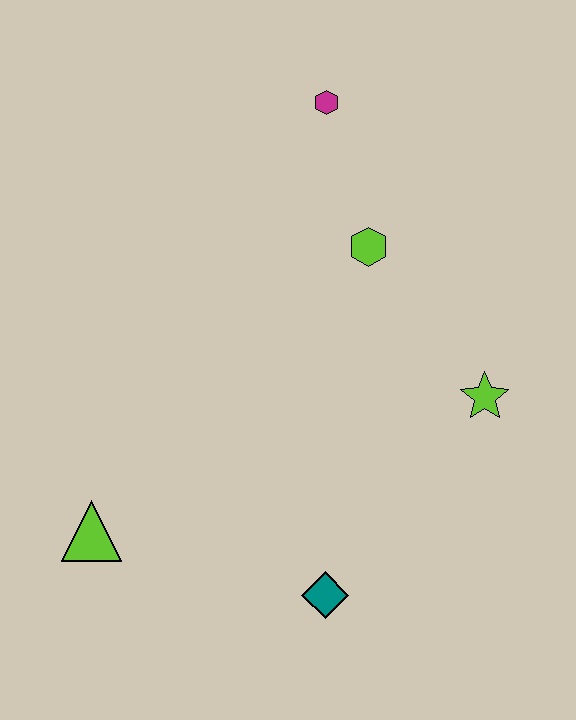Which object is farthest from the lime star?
The lime triangle is farthest from the lime star.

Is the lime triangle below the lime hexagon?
Yes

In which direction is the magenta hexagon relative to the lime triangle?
The magenta hexagon is above the lime triangle.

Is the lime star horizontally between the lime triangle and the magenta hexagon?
No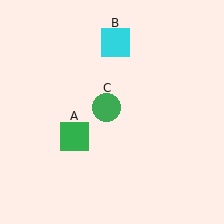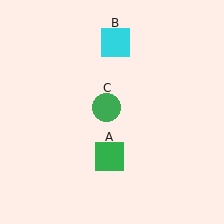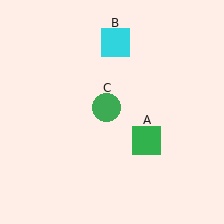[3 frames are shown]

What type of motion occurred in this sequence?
The green square (object A) rotated counterclockwise around the center of the scene.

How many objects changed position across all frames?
1 object changed position: green square (object A).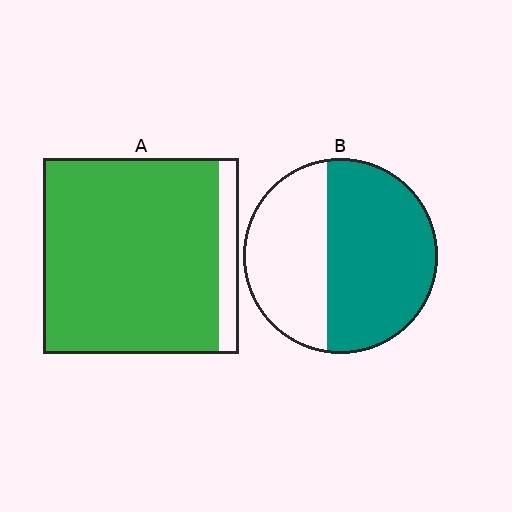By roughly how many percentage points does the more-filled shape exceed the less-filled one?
By roughly 30 percentage points (A over B).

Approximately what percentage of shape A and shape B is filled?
A is approximately 90% and B is approximately 60%.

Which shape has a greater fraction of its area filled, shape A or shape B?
Shape A.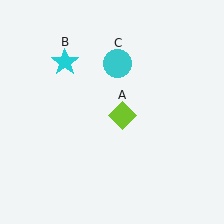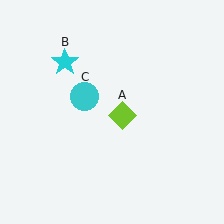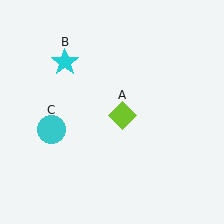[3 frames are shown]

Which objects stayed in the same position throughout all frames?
Lime diamond (object A) and cyan star (object B) remained stationary.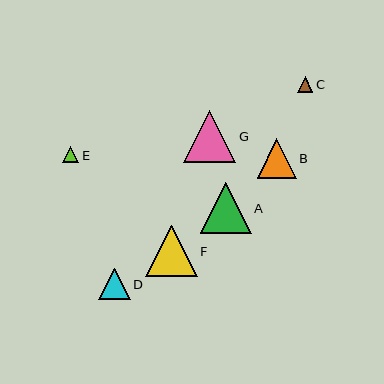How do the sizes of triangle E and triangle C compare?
Triangle E and triangle C are approximately the same size.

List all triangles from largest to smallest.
From largest to smallest: G, F, A, B, D, E, C.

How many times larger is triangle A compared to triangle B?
Triangle A is approximately 1.3 times the size of triangle B.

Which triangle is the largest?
Triangle G is the largest with a size of approximately 52 pixels.